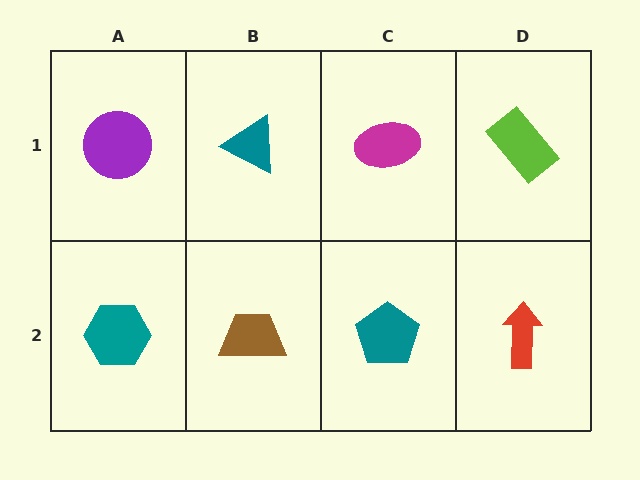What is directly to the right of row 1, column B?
A magenta ellipse.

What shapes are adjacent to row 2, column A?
A purple circle (row 1, column A), a brown trapezoid (row 2, column B).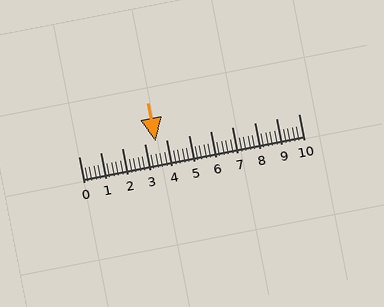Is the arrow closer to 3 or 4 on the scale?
The arrow is closer to 4.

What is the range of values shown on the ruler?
The ruler shows values from 0 to 10.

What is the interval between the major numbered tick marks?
The major tick marks are spaced 1 units apart.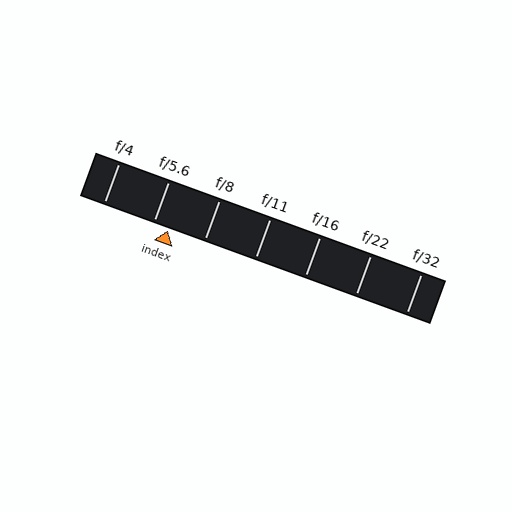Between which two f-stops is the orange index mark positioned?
The index mark is between f/5.6 and f/8.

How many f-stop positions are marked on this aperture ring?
There are 7 f-stop positions marked.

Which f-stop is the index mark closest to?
The index mark is closest to f/5.6.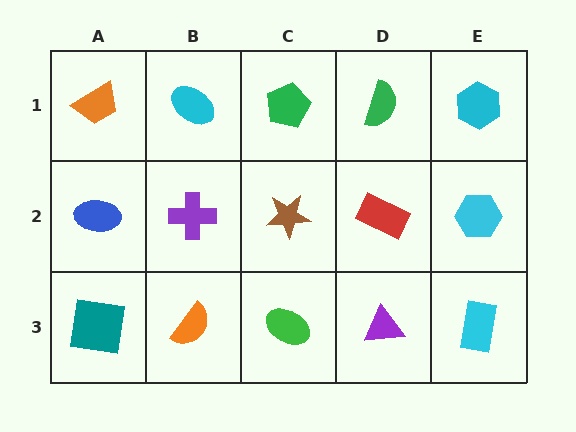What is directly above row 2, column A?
An orange trapezoid.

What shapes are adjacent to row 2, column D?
A green semicircle (row 1, column D), a purple triangle (row 3, column D), a brown star (row 2, column C), a cyan hexagon (row 2, column E).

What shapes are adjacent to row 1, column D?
A red rectangle (row 2, column D), a green pentagon (row 1, column C), a cyan hexagon (row 1, column E).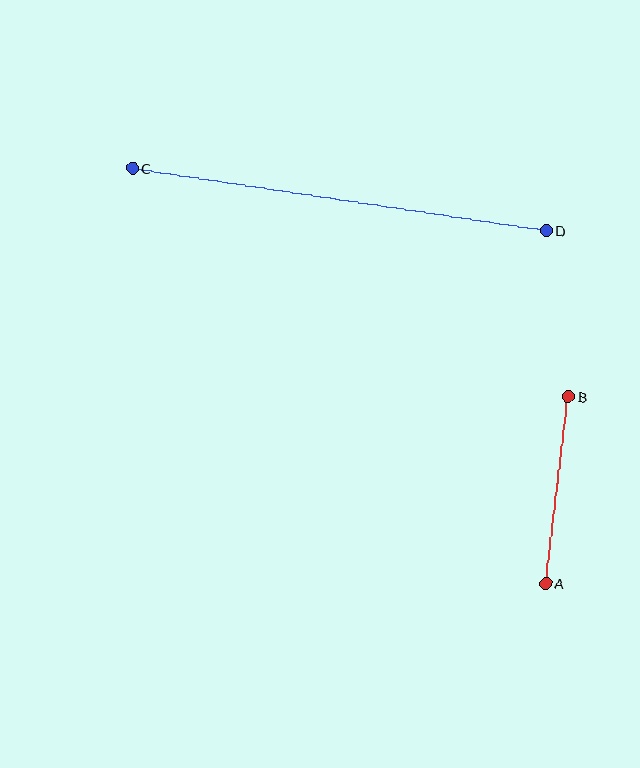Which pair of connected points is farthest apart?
Points C and D are farthest apart.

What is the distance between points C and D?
The distance is approximately 418 pixels.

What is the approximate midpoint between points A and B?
The midpoint is at approximately (557, 490) pixels.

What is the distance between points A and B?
The distance is approximately 188 pixels.